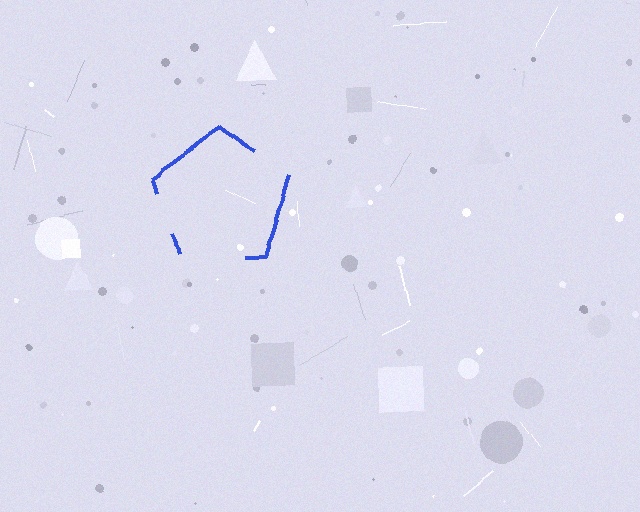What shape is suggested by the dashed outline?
The dashed outline suggests a pentagon.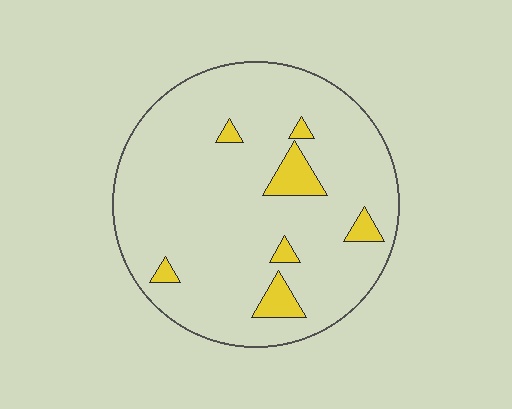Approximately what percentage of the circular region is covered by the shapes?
Approximately 10%.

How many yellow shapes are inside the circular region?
7.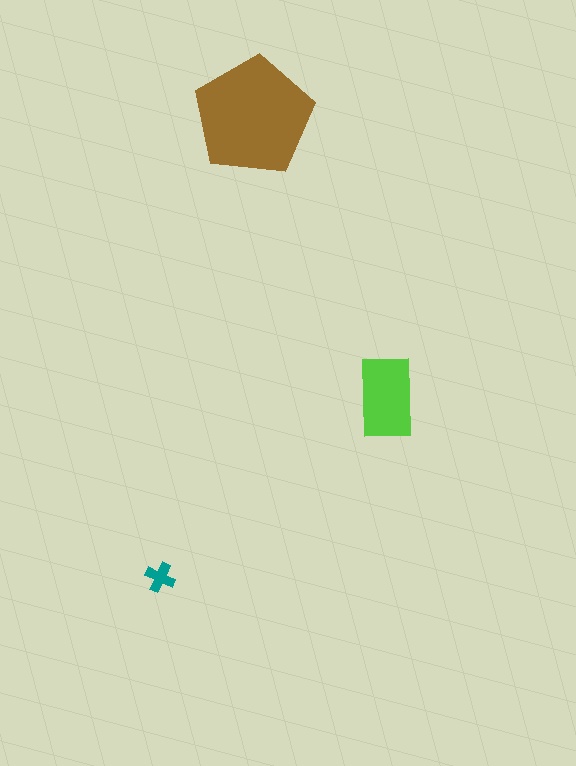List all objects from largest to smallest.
The brown pentagon, the lime rectangle, the teal cross.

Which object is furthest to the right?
The lime rectangle is rightmost.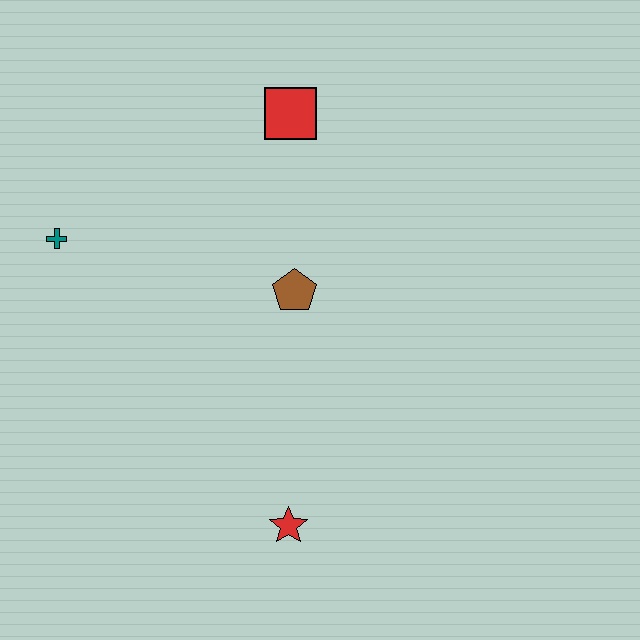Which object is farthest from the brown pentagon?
The teal cross is farthest from the brown pentagon.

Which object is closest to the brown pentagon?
The red square is closest to the brown pentagon.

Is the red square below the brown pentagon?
No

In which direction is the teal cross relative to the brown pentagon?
The teal cross is to the left of the brown pentagon.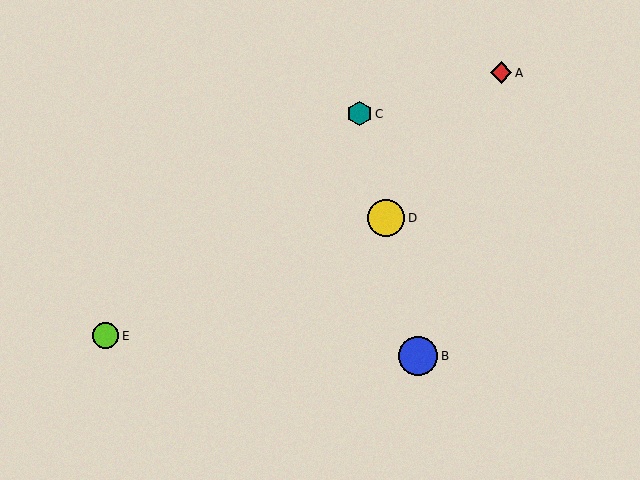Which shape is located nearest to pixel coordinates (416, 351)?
The blue circle (labeled B) at (418, 356) is nearest to that location.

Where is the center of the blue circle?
The center of the blue circle is at (418, 356).